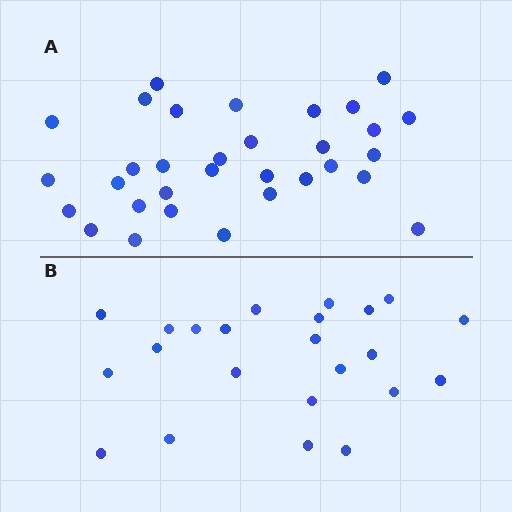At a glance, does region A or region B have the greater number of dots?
Region A (the top region) has more dots.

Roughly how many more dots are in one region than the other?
Region A has roughly 8 or so more dots than region B.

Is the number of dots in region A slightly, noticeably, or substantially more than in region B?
Region A has noticeably more, but not dramatically so. The ratio is roughly 1.4 to 1.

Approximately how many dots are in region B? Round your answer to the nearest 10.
About 20 dots. (The exact count is 23, which rounds to 20.)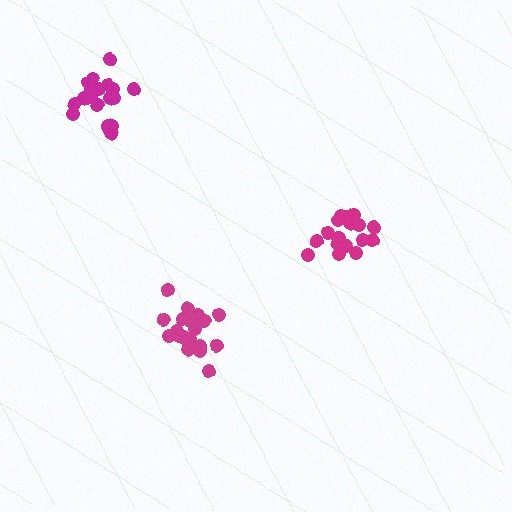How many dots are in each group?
Group 1: 20 dots, Group 2: 19 dots, Group 3: 17 dots (56 total).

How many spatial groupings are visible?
There are 3 spatial groupings.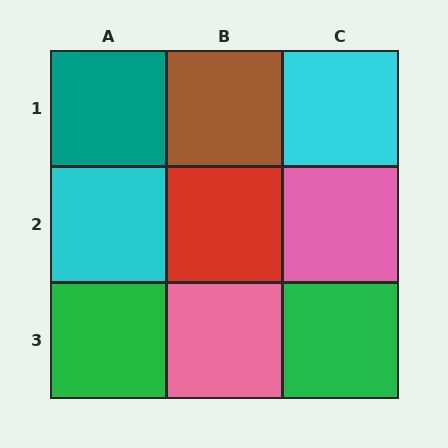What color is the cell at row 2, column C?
Pink.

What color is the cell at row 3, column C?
Green.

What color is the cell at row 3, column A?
Green.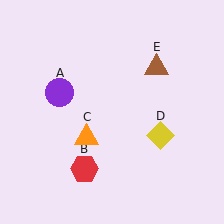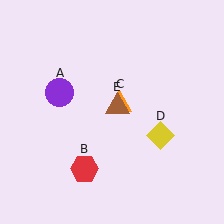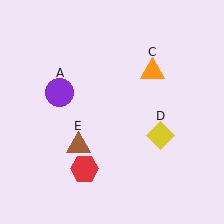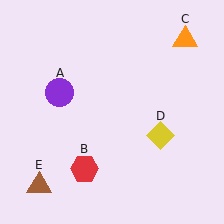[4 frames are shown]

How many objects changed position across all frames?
2 objects changed position: orange triangle (object C), brown triangle (object E).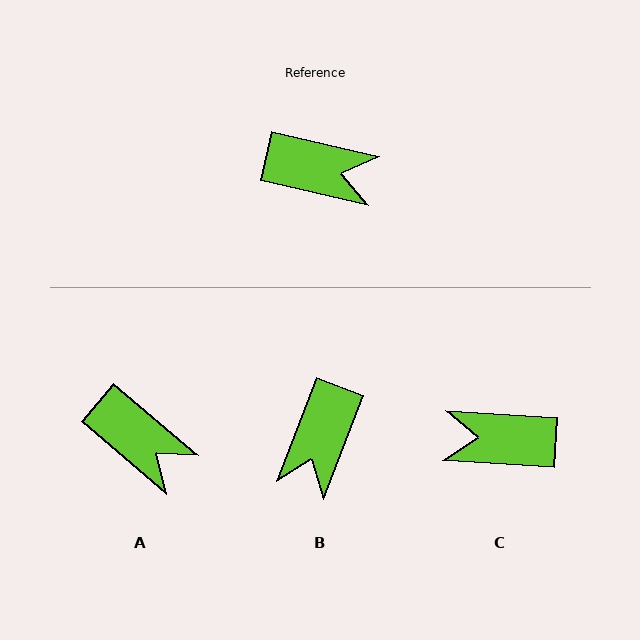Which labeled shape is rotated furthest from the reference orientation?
C, about 171 degrees away.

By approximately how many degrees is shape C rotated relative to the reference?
Approximately 171 degrees clockwise.